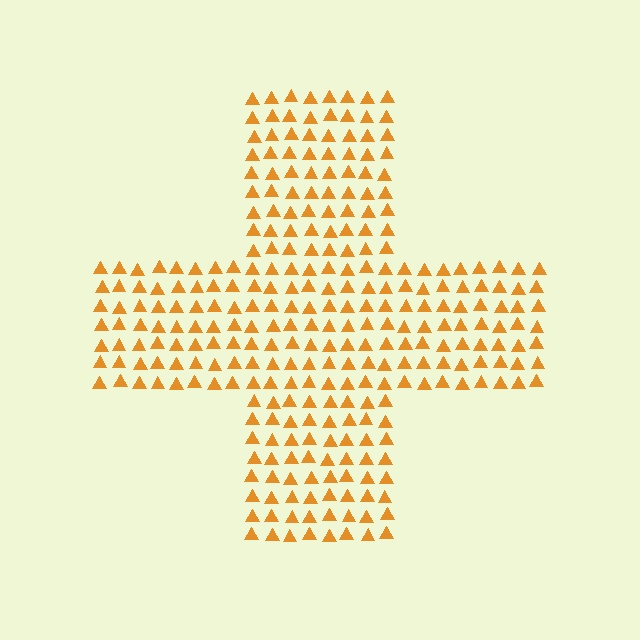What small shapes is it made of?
It is made of small triangles.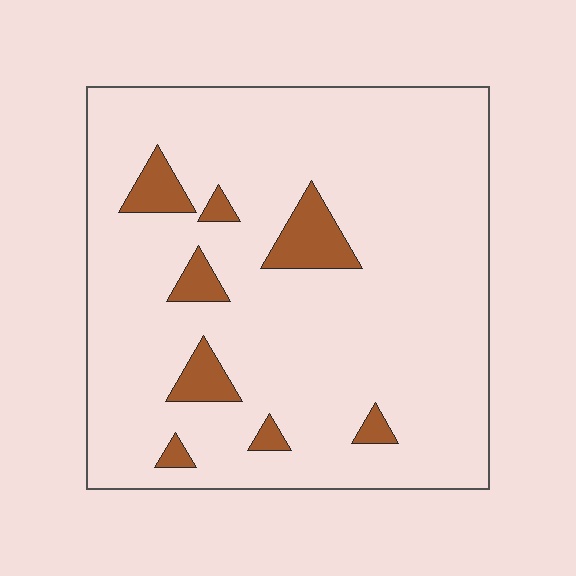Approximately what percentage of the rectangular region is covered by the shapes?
Approximately 10%.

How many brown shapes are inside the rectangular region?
8.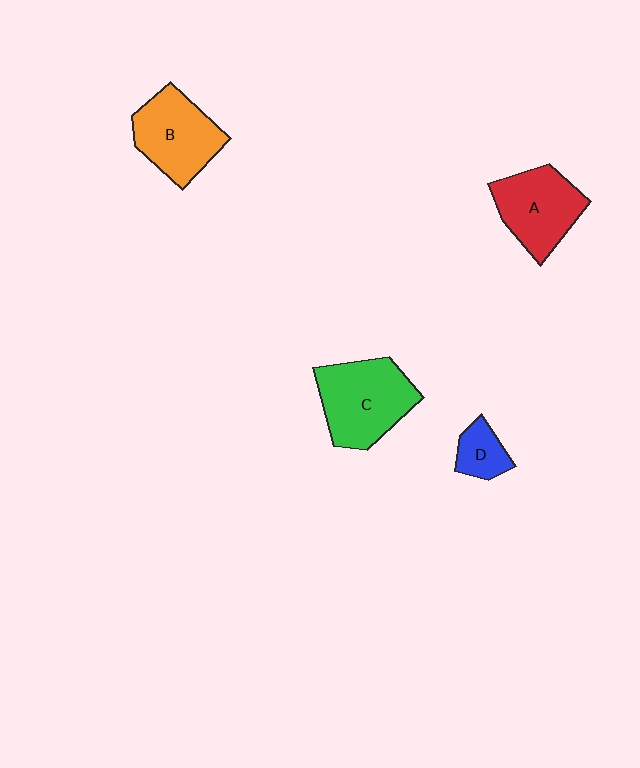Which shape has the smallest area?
Shape D (blue).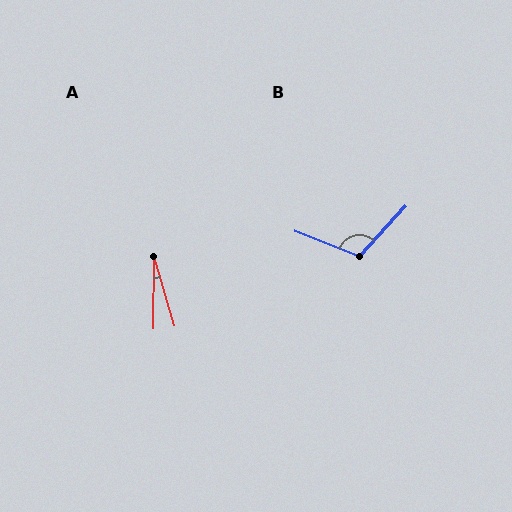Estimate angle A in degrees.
Approximately 17 degrees.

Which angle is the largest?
B, at approximately 111 degrees.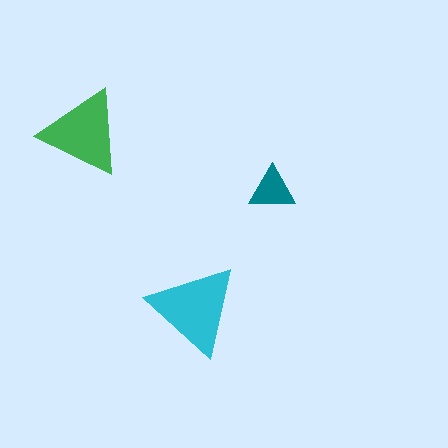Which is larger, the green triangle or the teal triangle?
The green one.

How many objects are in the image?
There are 3 objects in the image.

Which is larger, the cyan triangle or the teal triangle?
The cyan one.